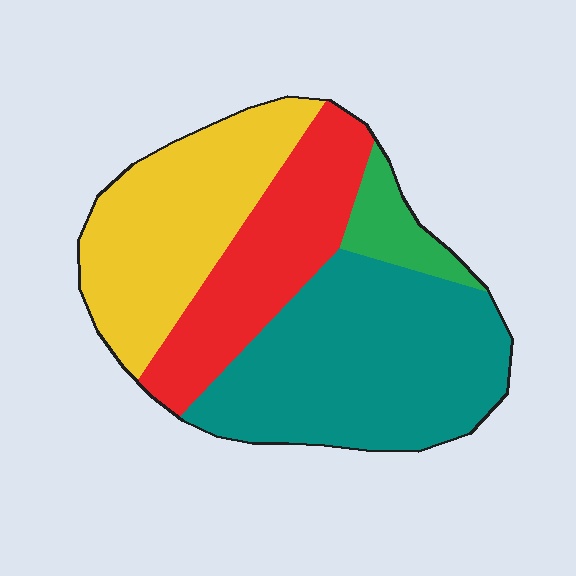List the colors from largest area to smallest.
From largest to smallest: teal, yellow, red, green.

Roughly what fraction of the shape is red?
Red takes up between a sixth and a third of the shape.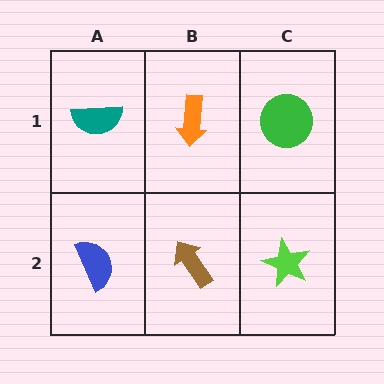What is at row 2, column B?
A brown arrow.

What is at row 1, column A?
A teal semicircle.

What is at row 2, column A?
A blue semicircle.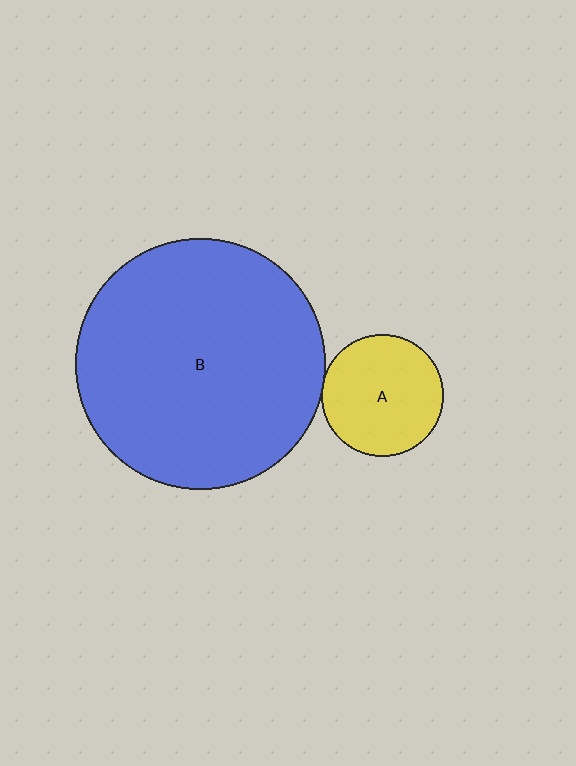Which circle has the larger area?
Circle B (blue).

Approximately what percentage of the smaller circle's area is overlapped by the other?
Approximately 5%.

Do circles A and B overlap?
Yes.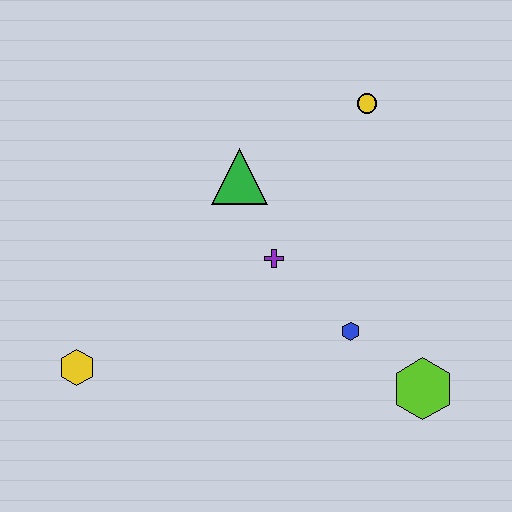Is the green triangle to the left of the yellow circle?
Yes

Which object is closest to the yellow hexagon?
The purple cross is closest to the yellow hexagon.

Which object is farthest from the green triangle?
The lime hexagon is farthest from the green triangle.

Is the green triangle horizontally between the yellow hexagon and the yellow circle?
Yes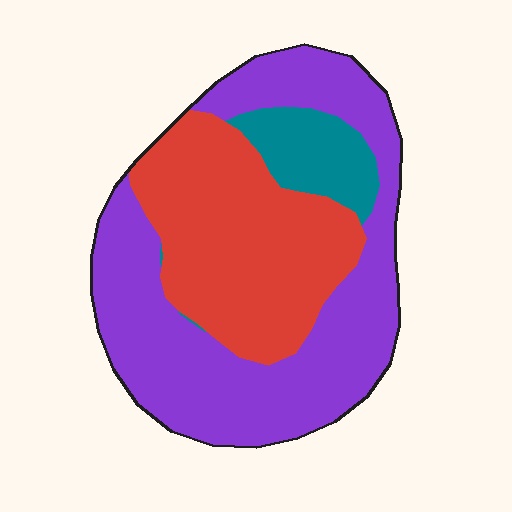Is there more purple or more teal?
Purple.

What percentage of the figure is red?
Red takes up about three eighths (3/8) of the figure.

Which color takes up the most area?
Purple, at roughly 55%.